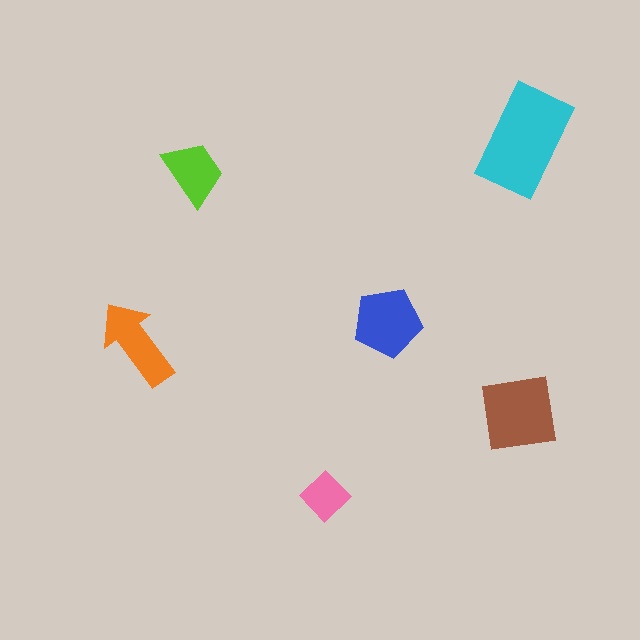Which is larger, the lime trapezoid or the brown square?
The brown square.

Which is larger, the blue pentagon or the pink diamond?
The blue pentagon.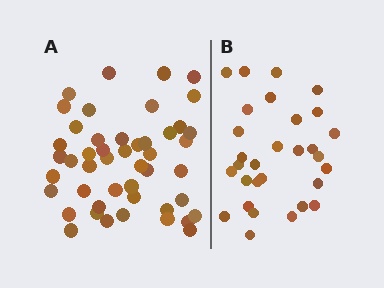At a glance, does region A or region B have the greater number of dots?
Region A (the left region) has more dots.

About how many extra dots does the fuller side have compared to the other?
Region A has approximately 15 more dots than region B.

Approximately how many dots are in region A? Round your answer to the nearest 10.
About 50 dots. (The exact count is 47, which rounds to 50.)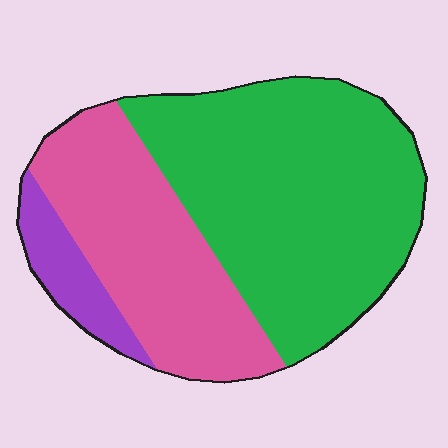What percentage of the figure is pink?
Pink covers about 35% of the figure.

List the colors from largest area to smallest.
From largest to smallest: green, pink, purple.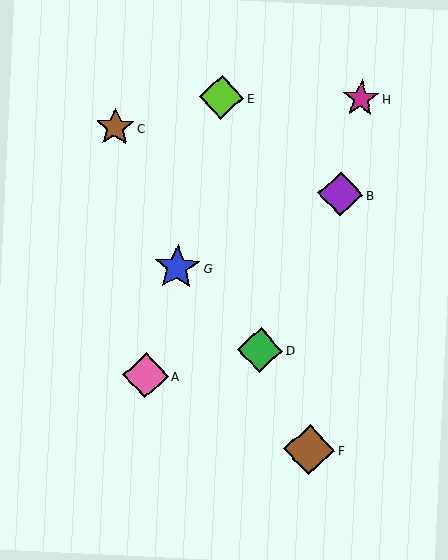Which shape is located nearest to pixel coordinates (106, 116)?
The brown star (labeled C) at (115, 127) is nearest to that location.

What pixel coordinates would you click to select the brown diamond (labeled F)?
Click at (309, 450) to select the brown diamond F.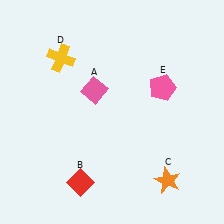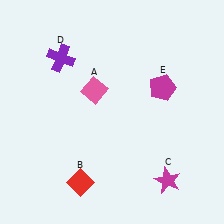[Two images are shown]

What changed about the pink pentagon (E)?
In Image 1, E is pink. In Image 2, it changed to magenta.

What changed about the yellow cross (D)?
In Image 1, D is yellow. In Image 2, it changed to purple.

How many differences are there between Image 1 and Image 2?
There are 3 differences between the two images.